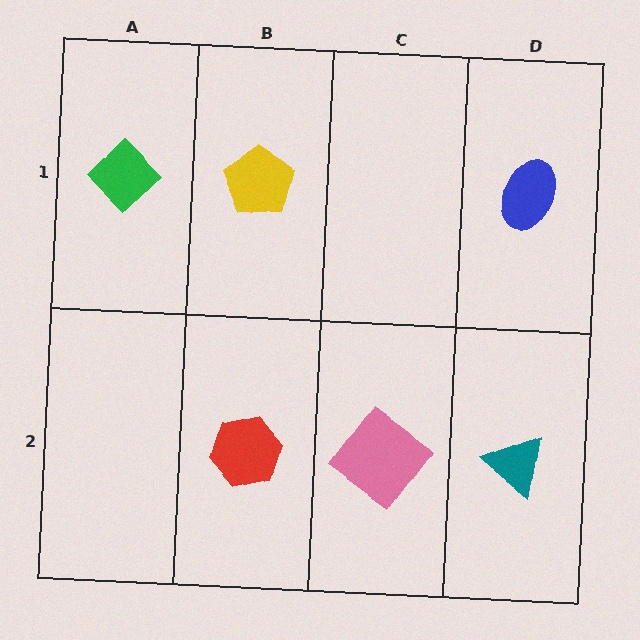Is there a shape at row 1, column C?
No, that cell is empty.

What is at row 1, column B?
A yellow pentagon.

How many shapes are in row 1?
3 shapes.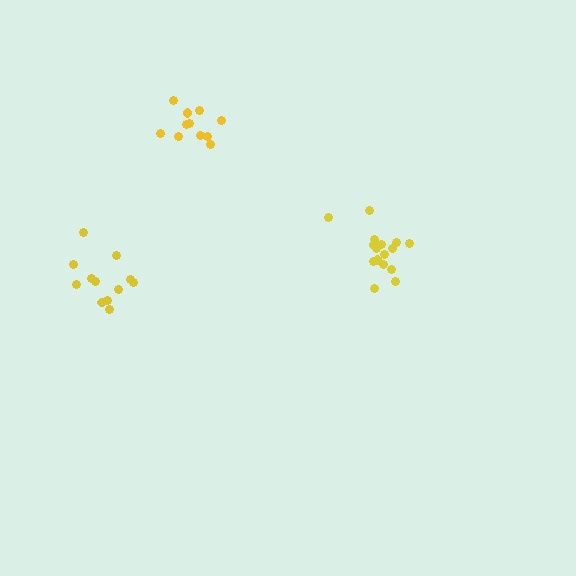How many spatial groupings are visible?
There are 3 spatial groupings.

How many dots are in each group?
Group 1: 12 dots, Group 2: 16 dots, Group 3: 11 dots (39 total).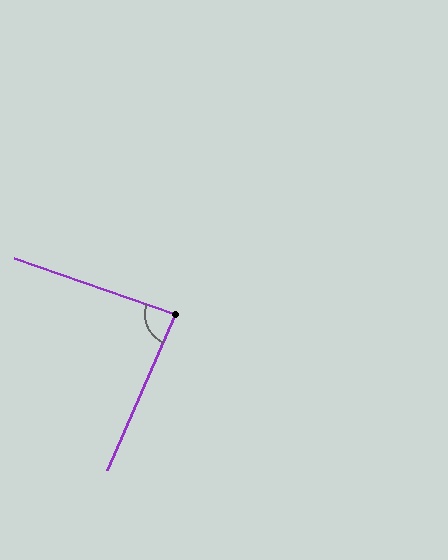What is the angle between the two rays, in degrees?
Approximately 85 degrees.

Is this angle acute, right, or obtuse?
It is approximately a right angle.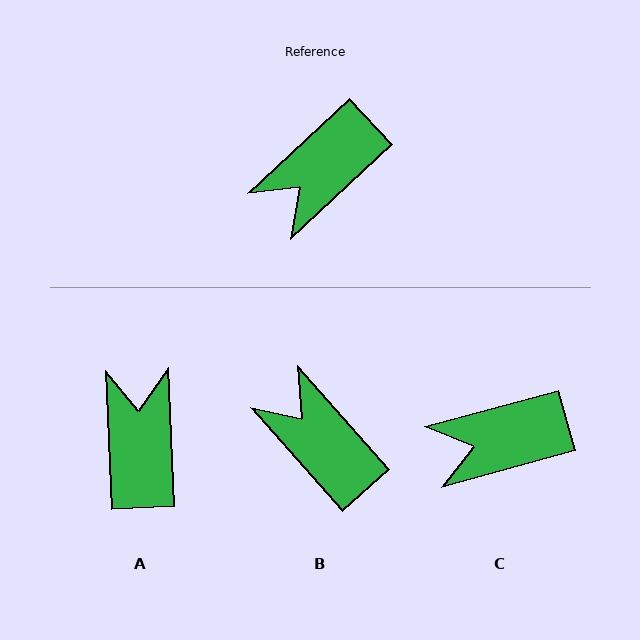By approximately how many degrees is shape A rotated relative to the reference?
Approximately 130 degrees clockwise.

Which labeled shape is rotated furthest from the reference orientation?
A, about 130 degrees away.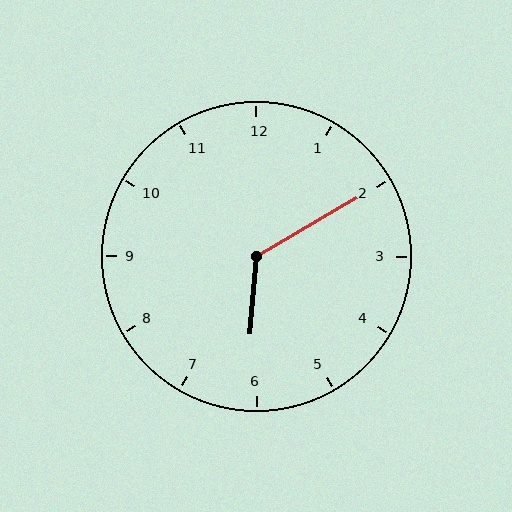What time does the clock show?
6:10.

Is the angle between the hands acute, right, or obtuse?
It is obtuse.